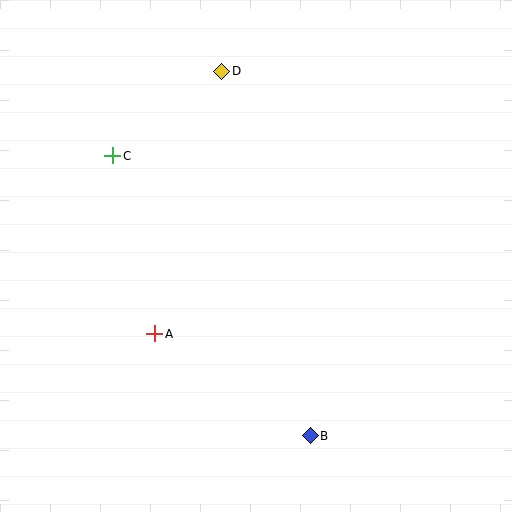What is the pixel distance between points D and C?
The distance between D and C is 138 pixels.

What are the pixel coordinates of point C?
Point C is at (113, 156).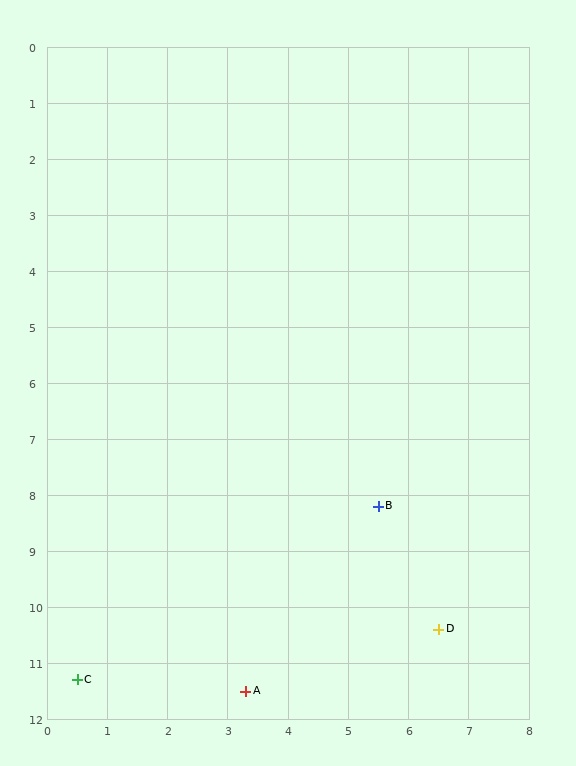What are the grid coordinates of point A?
Point A is at approximately (3.3, 11.5).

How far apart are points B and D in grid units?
Points B and D are about 2.4 grid units apart.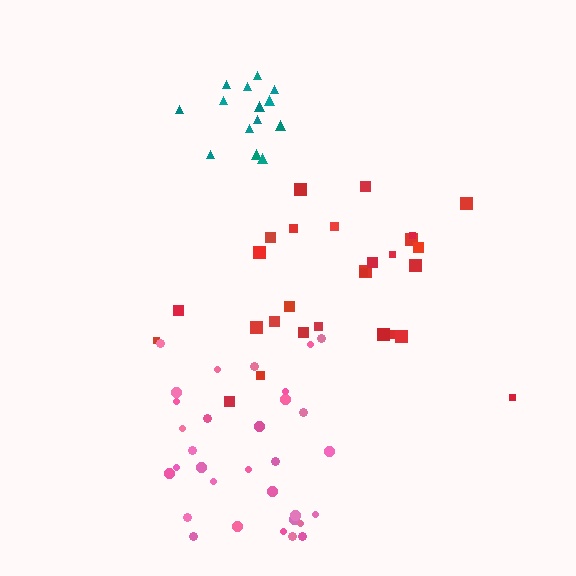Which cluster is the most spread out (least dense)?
Red.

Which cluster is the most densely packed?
Teal.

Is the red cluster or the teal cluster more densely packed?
Teal.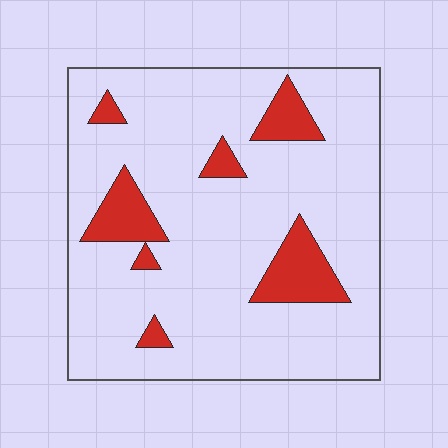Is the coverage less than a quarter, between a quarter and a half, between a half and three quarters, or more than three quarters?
Less than a quarter.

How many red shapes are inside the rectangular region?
7.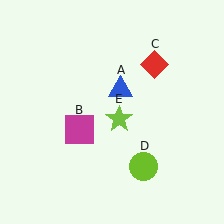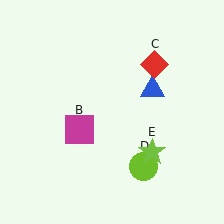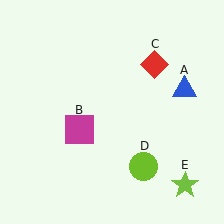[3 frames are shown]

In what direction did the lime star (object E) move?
The lime star (object E) moved down and to the right.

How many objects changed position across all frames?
2 objects changed position: blue triangle (object A), lime star (object E).